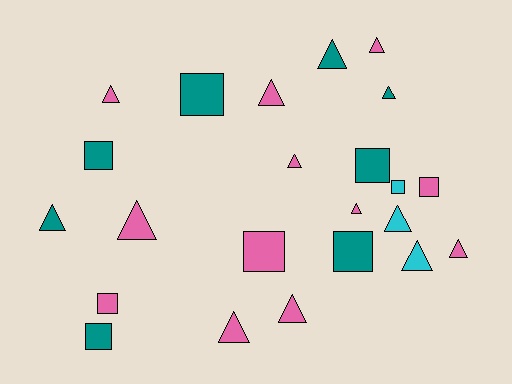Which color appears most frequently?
Pink, with 12 objects.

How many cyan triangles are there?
There are 2 cyan triangles.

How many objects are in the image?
There are 23 objects.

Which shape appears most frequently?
Triangle, with 14 objects.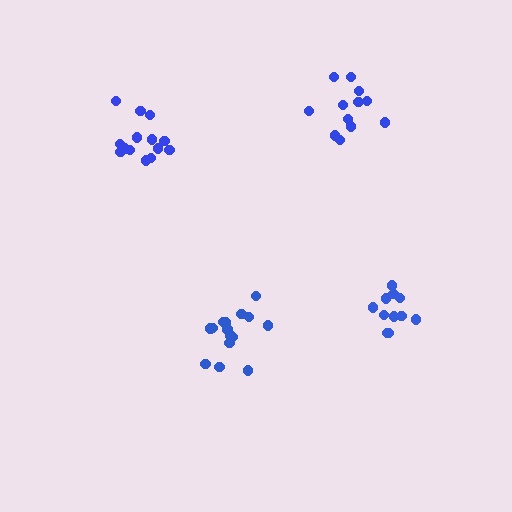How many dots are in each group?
Group 1: 12 dots, Group 2: 11 dots, Group 3: 15 dots, Group 4: 14 dots (52 total).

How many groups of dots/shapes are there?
There are 4 groups.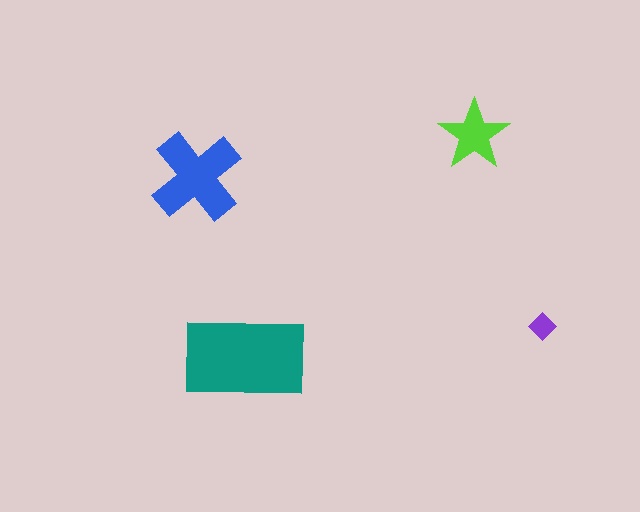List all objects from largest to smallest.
The teal rectangle, the blue cross, the lime star, the purple diamond.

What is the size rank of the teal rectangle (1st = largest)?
1st.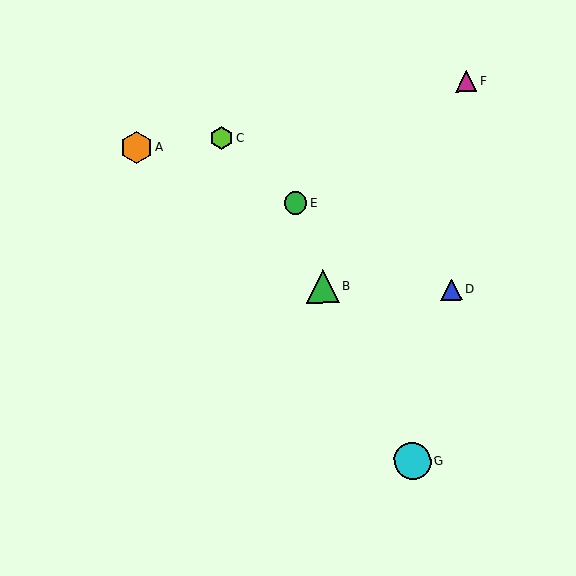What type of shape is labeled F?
Shape F is a magenta triangle.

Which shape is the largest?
The cyan circle (labeled G) is the largest.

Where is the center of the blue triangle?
The center of the blue triangle is at (452, 290).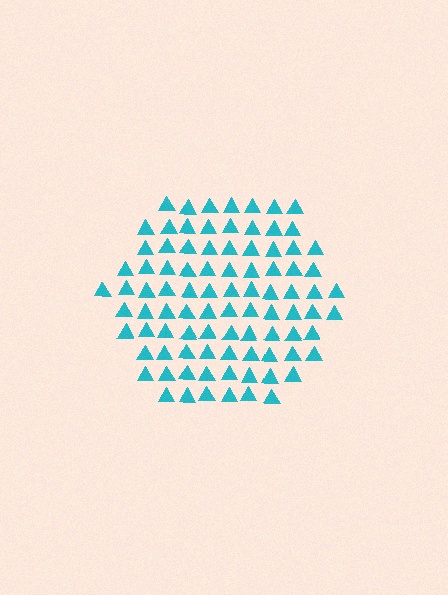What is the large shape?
The large shape is a hexagon.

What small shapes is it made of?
It is made of small triangles.